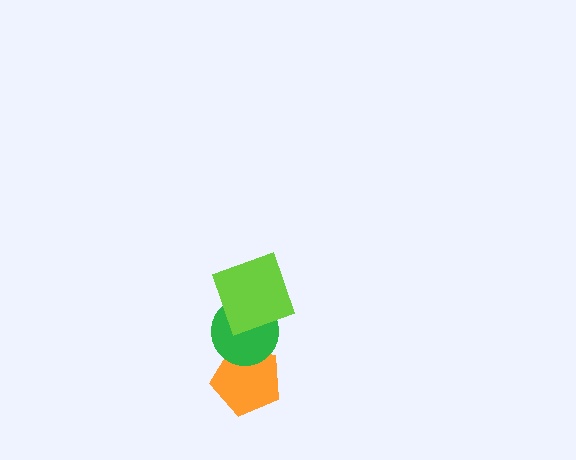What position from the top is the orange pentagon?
The orange pentagon is 3rd from the top.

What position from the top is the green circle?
The green circle is 2nd from the top.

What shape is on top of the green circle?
The lime square is on top of the green circle.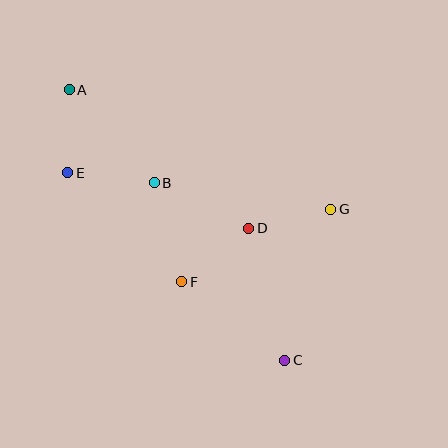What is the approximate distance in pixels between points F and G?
The distance between F and G is approximately 166 pixels.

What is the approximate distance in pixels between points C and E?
The distance between C and E is approximately 287 pixels.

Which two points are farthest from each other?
Points A and C are farthest from each other.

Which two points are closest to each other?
Points A and E are closest to each other.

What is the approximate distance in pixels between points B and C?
The distance between B and C is approximately 220 pixels.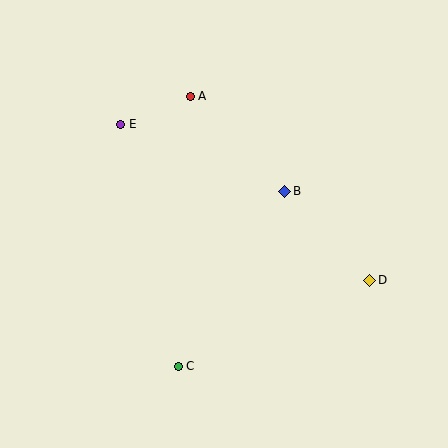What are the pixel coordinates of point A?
Point A is at (190, 96).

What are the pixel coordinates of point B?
Point B is at (285, 192).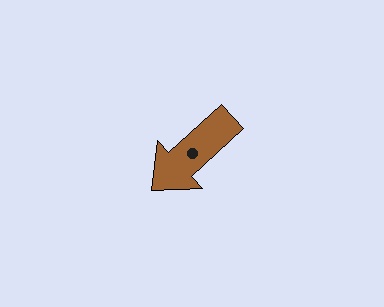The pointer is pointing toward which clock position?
Roughly 8 o'clock.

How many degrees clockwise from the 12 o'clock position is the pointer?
Approximately 227 degrees.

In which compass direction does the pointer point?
Southwest.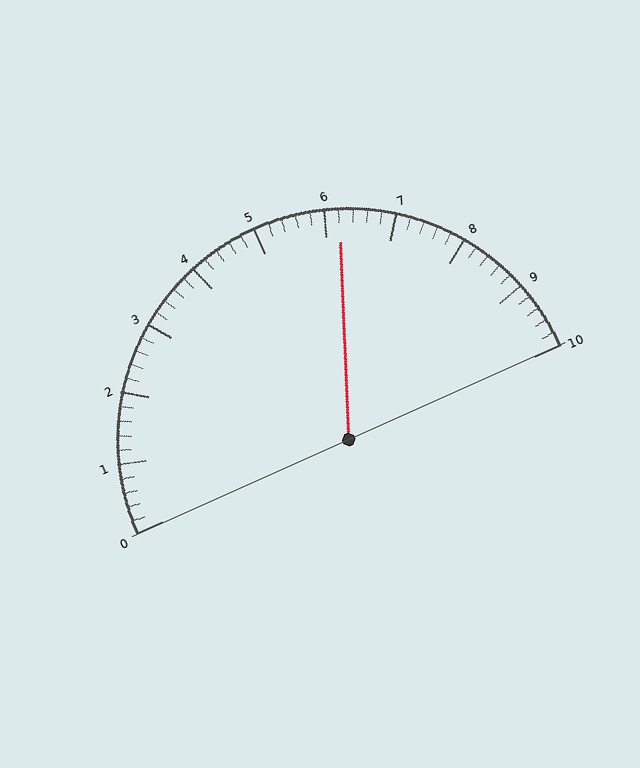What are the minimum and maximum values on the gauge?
The gauge ranges from 0 to 10.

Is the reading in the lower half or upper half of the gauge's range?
The reading is in the upper half of the range (0 to 10).